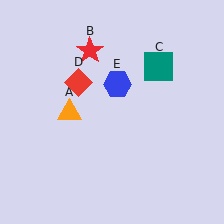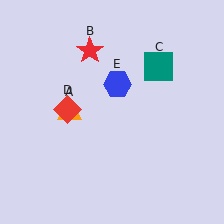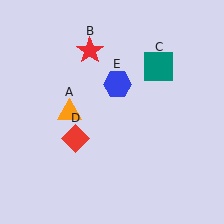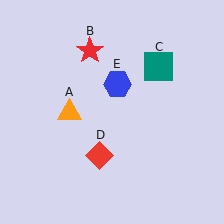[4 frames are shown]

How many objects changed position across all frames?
1 object changed position: red diamond (object D).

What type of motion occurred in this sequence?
The red diamond (object D) rotated counterclockwise around the center of the scene.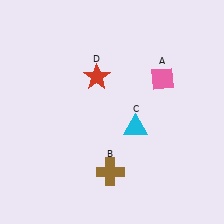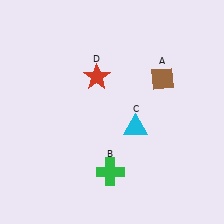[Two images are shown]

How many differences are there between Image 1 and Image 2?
There are 2 differences between the two images.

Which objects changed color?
A changed from pink to brown. B changed from brown to green.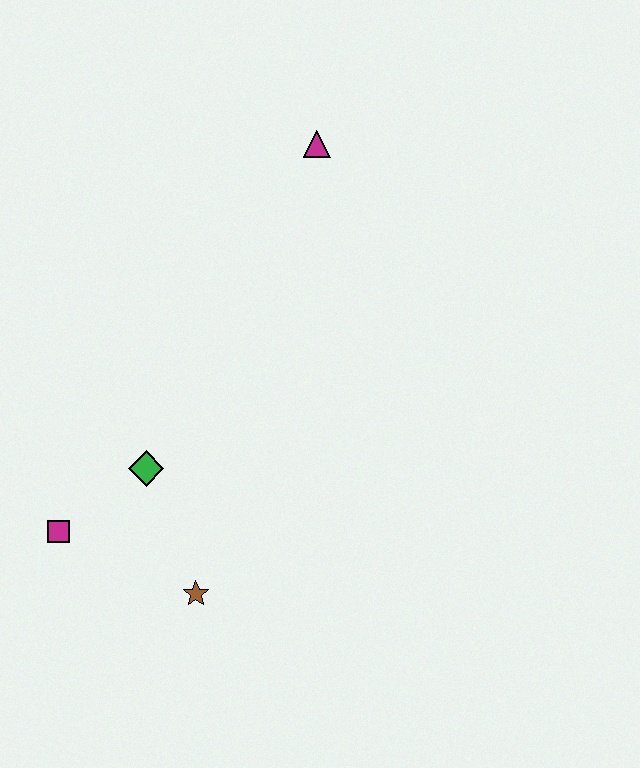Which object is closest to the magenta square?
The green diamond is closest to the magenta square.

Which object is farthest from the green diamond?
The magenta triangle is farthest from the green diamond.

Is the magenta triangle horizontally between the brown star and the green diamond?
No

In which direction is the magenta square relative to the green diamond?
The magenta square is to the left of the green diamond.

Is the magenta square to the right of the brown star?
No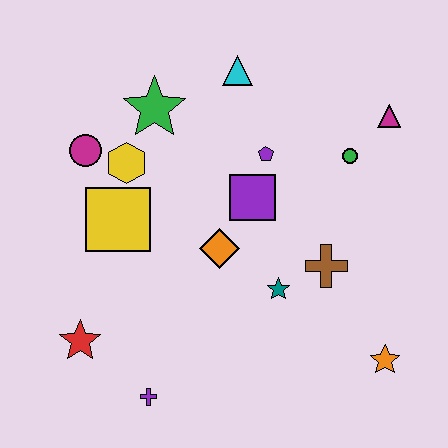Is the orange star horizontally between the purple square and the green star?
No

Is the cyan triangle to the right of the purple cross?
Yes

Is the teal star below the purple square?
Yes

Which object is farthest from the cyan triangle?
The purple cross is farthest from the cyan triangle.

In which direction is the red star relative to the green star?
The red star is below the green star.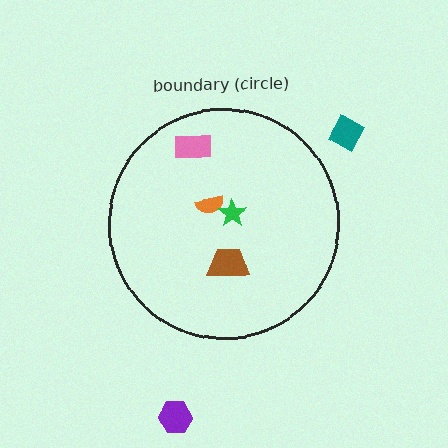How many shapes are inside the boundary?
4 inside, 2 outside.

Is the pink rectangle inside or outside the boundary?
Inside.